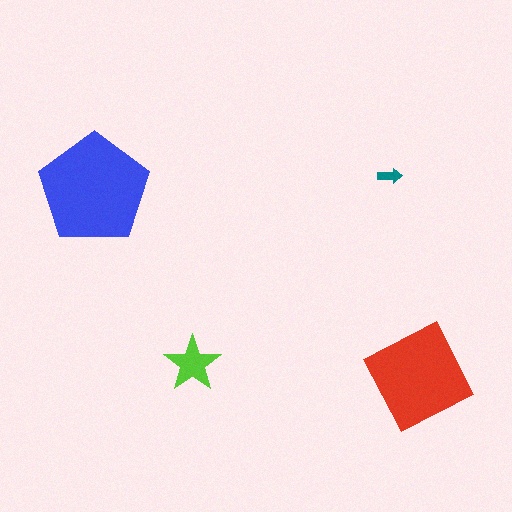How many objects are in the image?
There are 4 objects in the image.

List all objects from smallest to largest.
The teal arrow, the lime star, the red diamond, the blue pentagon.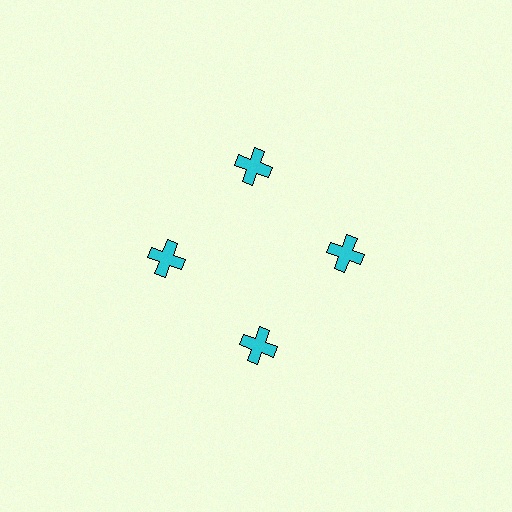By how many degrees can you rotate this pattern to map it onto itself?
The pattern maps onto itself every 90 degrees of rotation.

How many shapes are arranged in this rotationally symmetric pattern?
There are 4 shapes, arranged in 4 groups of 1.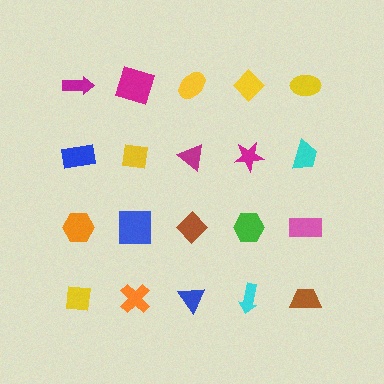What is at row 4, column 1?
A yellow square.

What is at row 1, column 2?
A magenta square.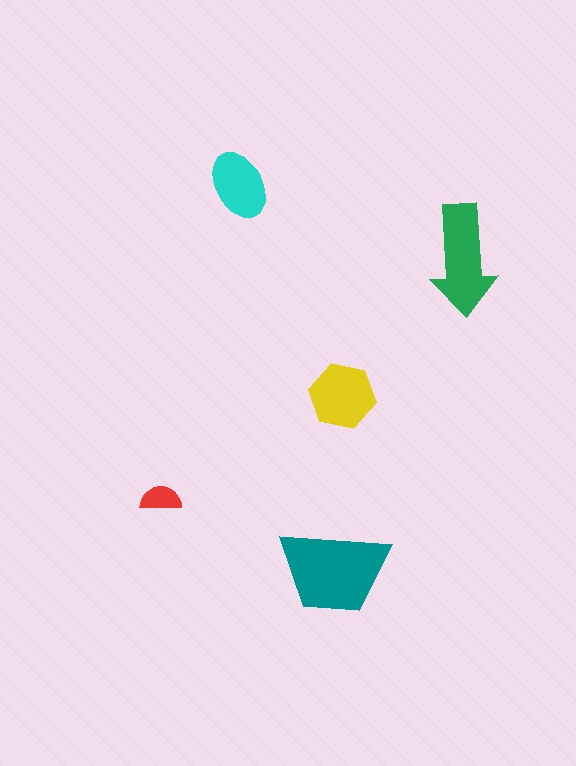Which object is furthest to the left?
The red semicircle is leftmost.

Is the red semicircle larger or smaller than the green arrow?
Smaller.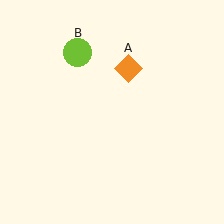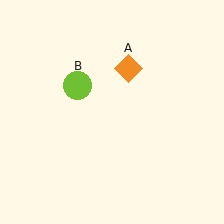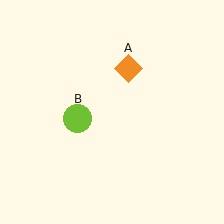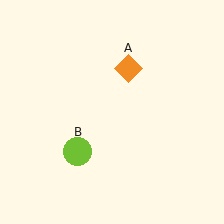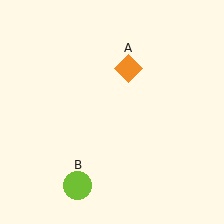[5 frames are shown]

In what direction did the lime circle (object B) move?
The lime circle (object B) moved down.